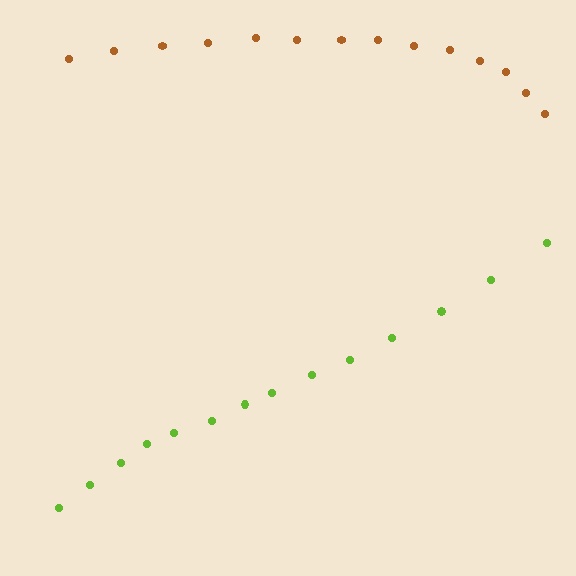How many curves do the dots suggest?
There are 2 distinct paths.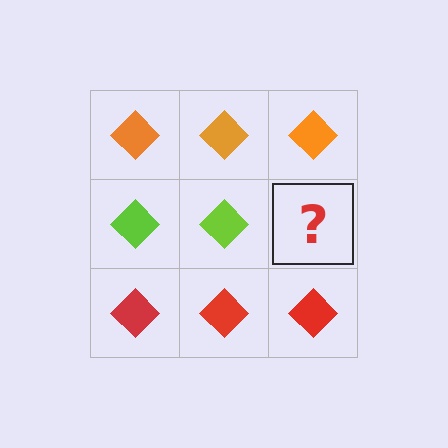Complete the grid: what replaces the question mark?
The question mark should be replaced with a lime diamond.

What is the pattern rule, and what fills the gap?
The rule is that each row has a consistent color. The gap should be filled with a lime diamond.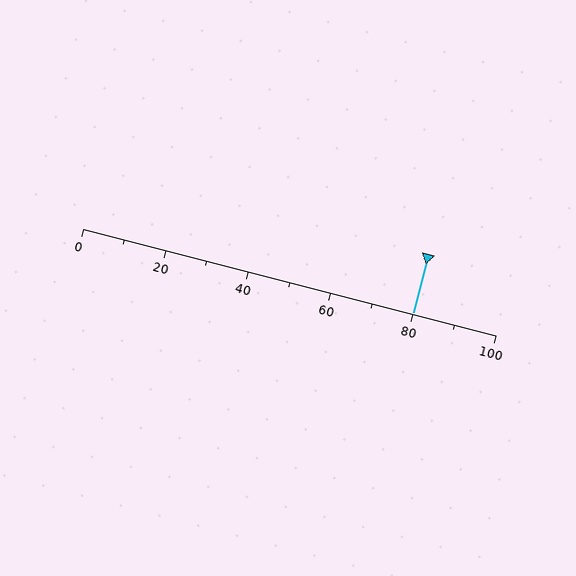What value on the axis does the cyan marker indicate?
The marker indicates approximately 80.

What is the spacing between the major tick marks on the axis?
The major ticks are spaced 20 apart.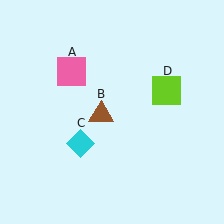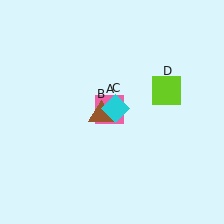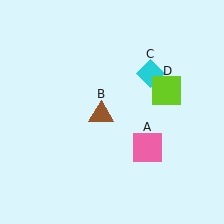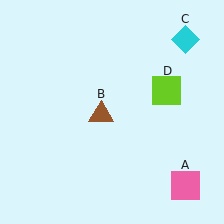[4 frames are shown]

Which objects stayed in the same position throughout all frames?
Brown triangle (object B) and lime square (object D) remained stationary.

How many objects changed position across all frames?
2 objects changed position: pink square (object A), cyan diamond (object C).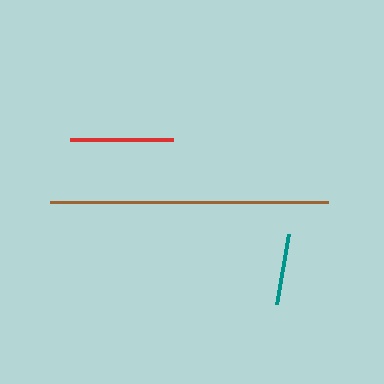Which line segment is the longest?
The brown line is the longest at approximately 278 pixels.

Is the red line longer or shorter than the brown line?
The brown line is longer than the red line.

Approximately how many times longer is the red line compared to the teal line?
The red line is approximately 1.5 times the length of the teal line.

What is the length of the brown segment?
The brown segment is approximately 278 pixels long.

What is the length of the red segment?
The red segment is approximately 104 pixels long.